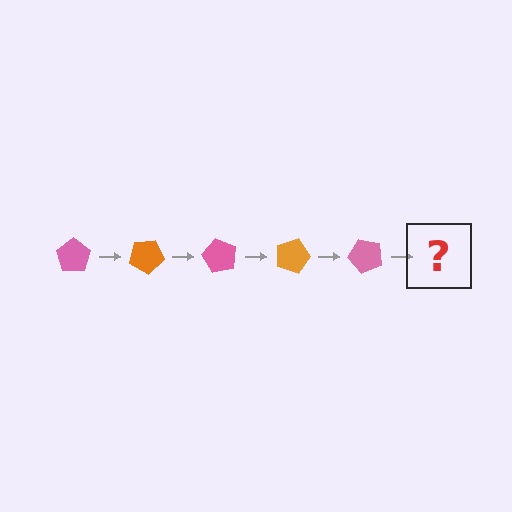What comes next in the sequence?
The next element should be an orange pentagon, rotated 150 degrees from the start.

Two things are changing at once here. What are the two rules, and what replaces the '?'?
The two rules are that it rotates 30 degrees each step and the color cycles through pink and orange. The '?' should be an orange pentagon, rotated 150 degrees from the start.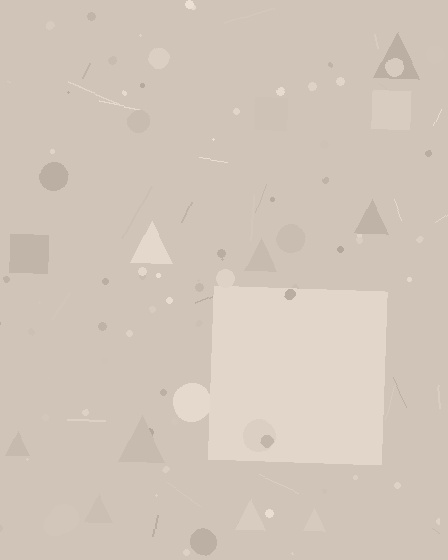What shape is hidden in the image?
A square is hidden in the image.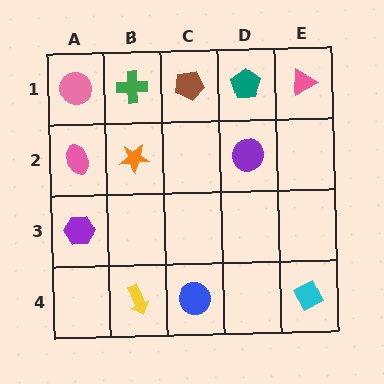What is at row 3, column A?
A purple hexagon.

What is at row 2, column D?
A purple circle.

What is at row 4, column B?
A yellow arrow.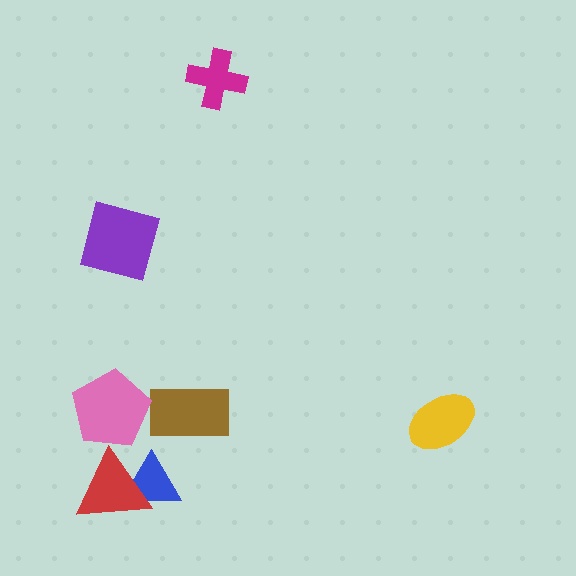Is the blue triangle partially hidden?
Yes, it is partially covered by another shape.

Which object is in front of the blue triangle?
The red triangle is in front of the blue triangle.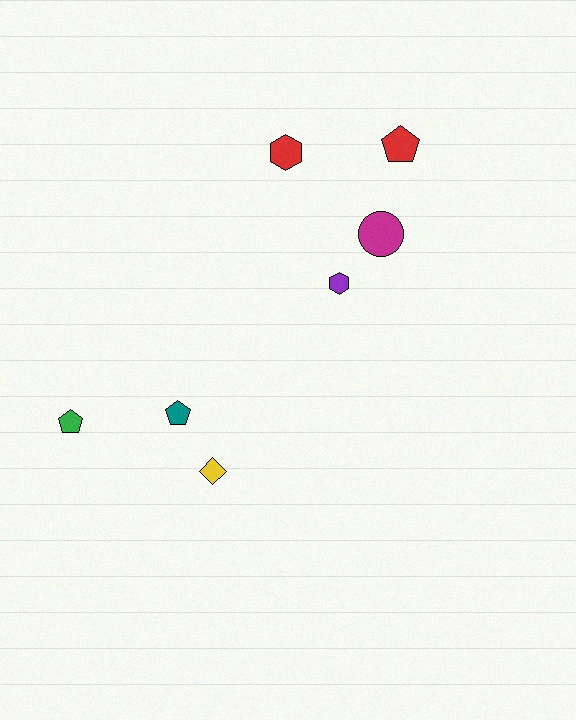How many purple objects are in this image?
There is 1 purple object.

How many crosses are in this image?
There are no crosses.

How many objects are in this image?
There are 7 objects.